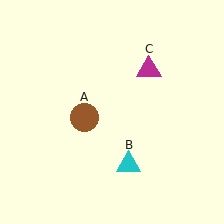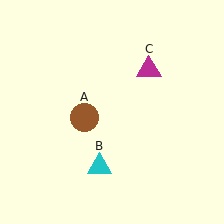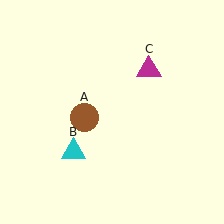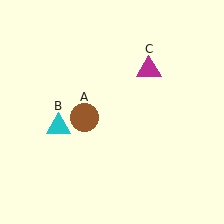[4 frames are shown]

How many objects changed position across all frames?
1 object changed position: cyan triangle (object B).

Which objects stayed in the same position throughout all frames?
Brown circle (object A) and magenta triangle (object C) remained stationary.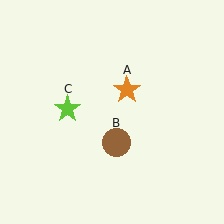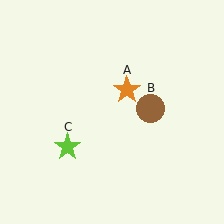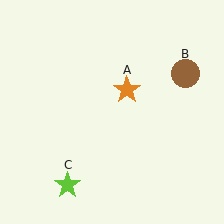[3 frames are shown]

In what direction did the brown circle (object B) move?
The brown circle (object B) moved up and to the right.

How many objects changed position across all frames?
2 objects changed position: brown circle (object B), lime star (object C).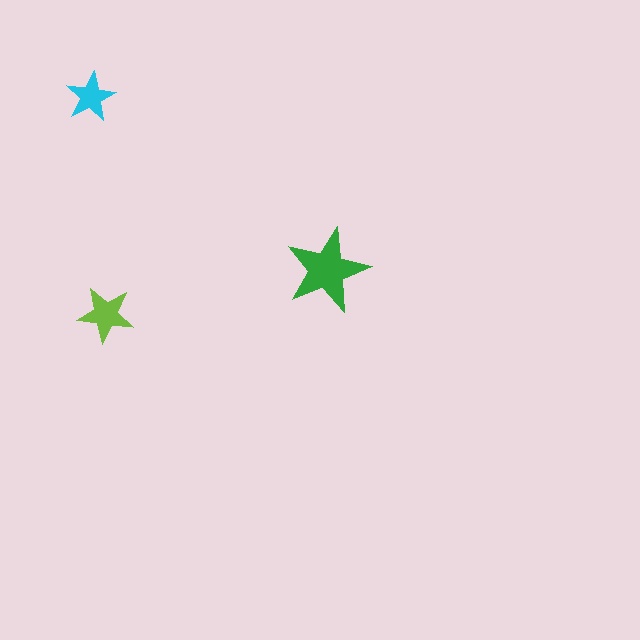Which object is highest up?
The cyan star is topmost.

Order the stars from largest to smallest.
the green one, the lime one, the cyan one.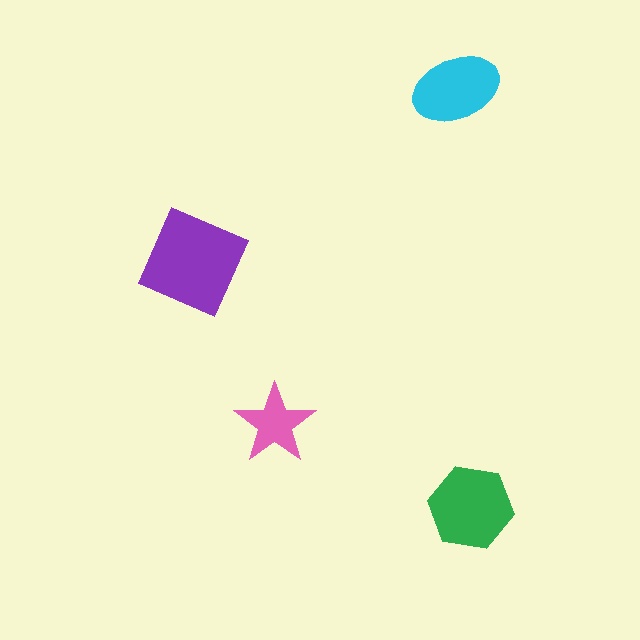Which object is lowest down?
The green hexagon is bottommost.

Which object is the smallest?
The pink star.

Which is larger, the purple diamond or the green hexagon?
The purple diamond.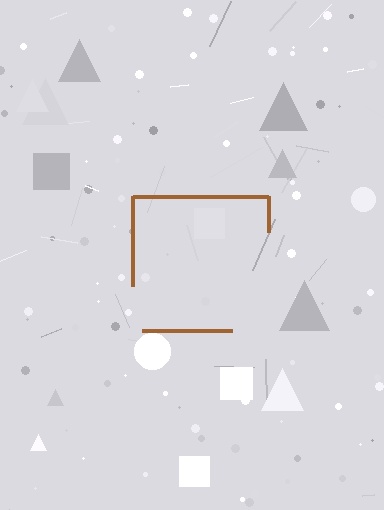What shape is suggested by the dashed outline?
The dashed outline suggests a square.